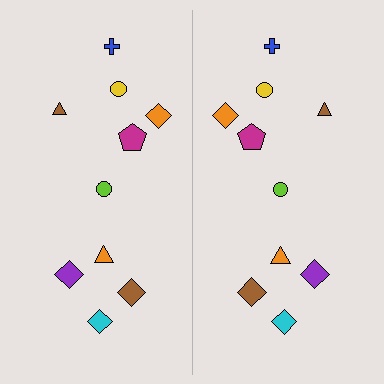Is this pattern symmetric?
Yes, this pattern has bilateral (reflection) symmetry.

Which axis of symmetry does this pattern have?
The pattern has a vertical axis of symmetry running through the center of the image.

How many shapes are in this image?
There are 20 shapes in this image.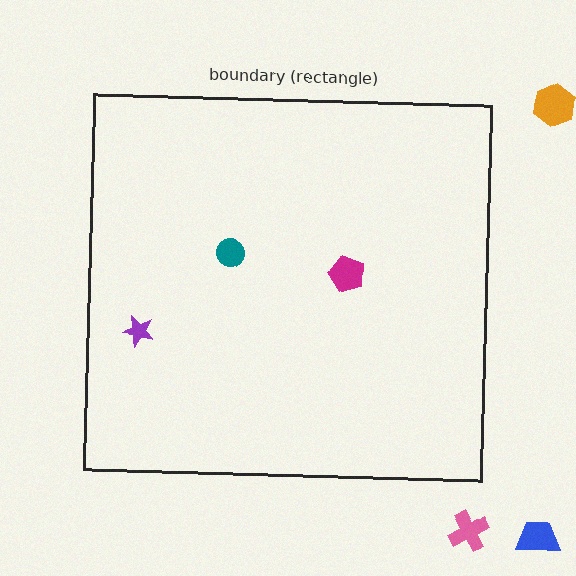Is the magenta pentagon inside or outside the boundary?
Inside.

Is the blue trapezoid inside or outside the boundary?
Outside.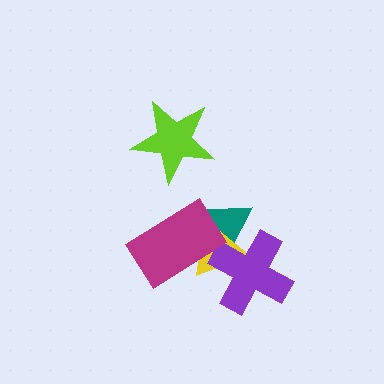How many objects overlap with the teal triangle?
3 objects overlap with the teal triangle.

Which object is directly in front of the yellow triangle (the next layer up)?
The purple cross is directly in front of the yellow triangle.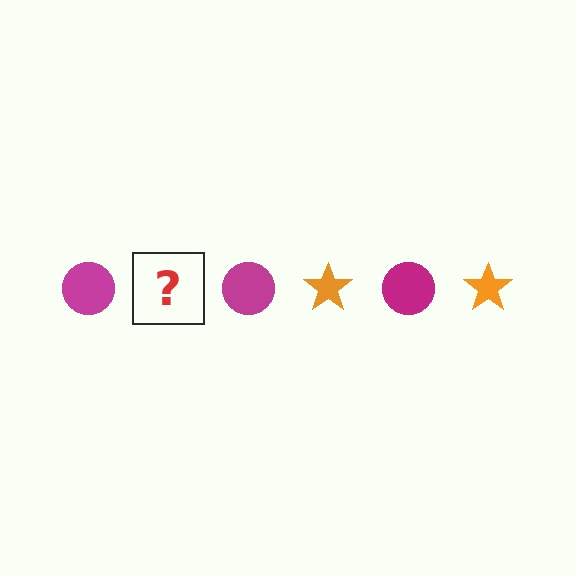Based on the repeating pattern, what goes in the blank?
The blank should be an orange star.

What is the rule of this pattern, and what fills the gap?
The rule is that the pattern alternates between magenta circle and orange star. The gap should be filled with an orange star.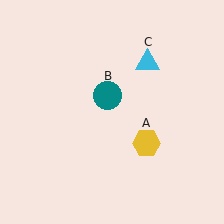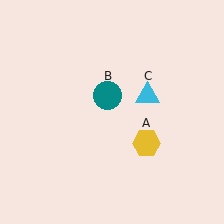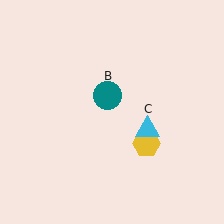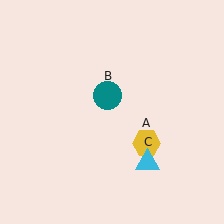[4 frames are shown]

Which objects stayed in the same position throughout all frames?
Yellow hexagon (object A) and teal circle (object B) remained stationary.